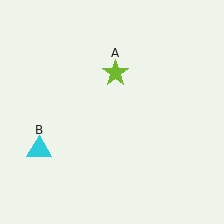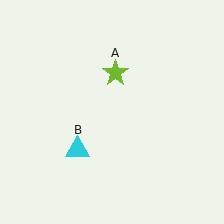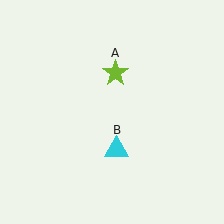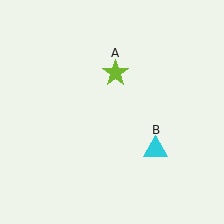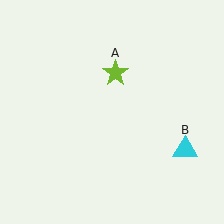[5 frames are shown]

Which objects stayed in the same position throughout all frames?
Lime star (object A) remained stationary.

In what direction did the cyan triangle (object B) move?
The cyan triangle (object B) moved right.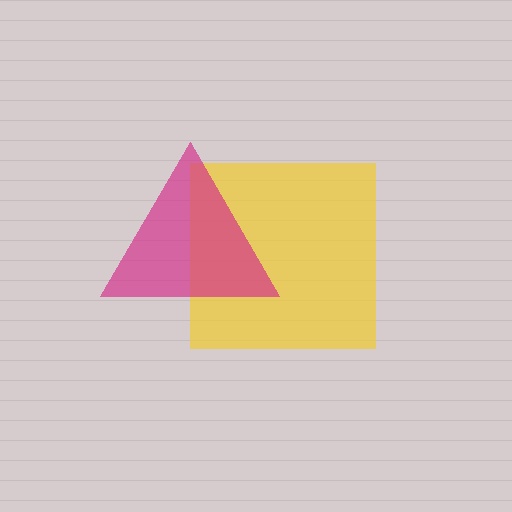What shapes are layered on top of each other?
The layered shapes are: a yellow square, a magenta triangle.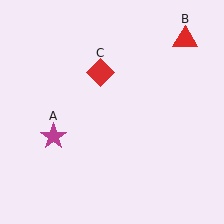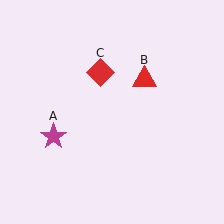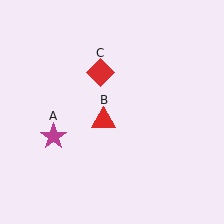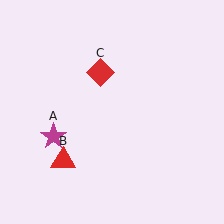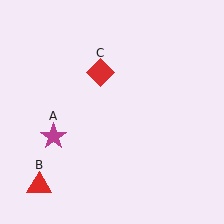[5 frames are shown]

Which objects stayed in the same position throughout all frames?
Magenta star (object A) and red diamond (object C) remained stationary.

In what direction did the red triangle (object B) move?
The red triangle (object B) moved down and to the left.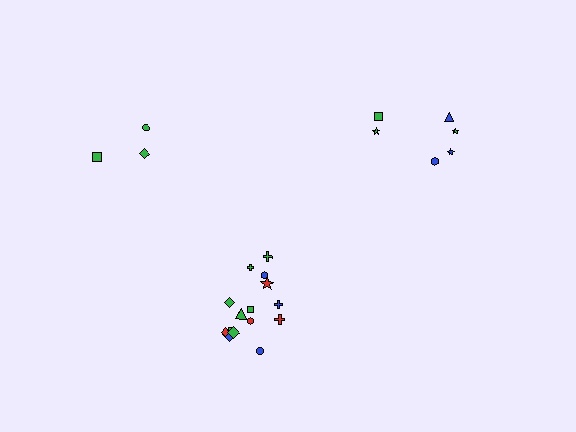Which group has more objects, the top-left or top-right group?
The top-right group.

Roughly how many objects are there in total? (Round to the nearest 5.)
Roughly 25 objects in total.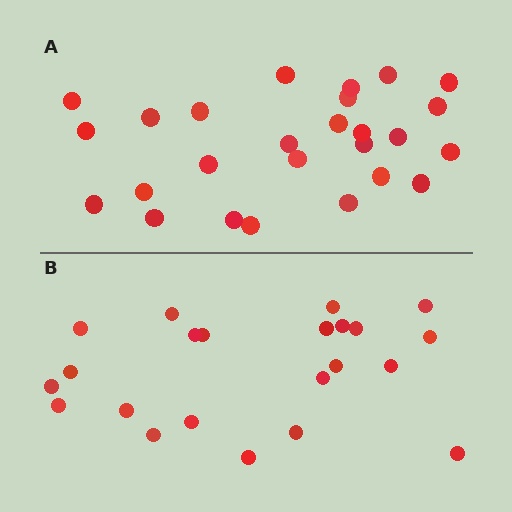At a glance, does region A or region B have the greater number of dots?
Region A (the top region) has more dots.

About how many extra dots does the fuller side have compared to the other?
Region A has about 4 more dots than region B.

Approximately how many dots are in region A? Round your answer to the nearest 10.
About 30 dots. (The exact count is 26, which rounds to 30.)